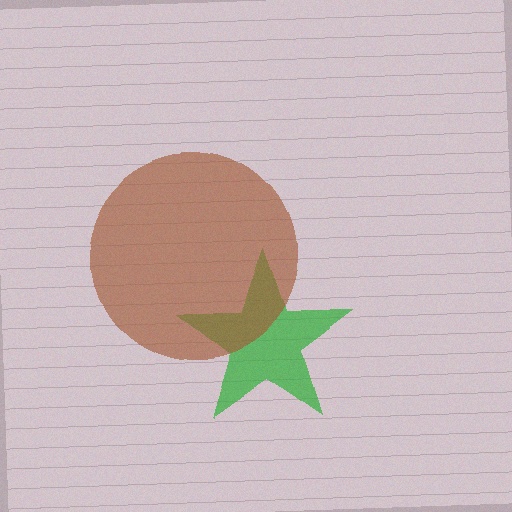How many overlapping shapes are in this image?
There are 2 overlapping shapes in the image.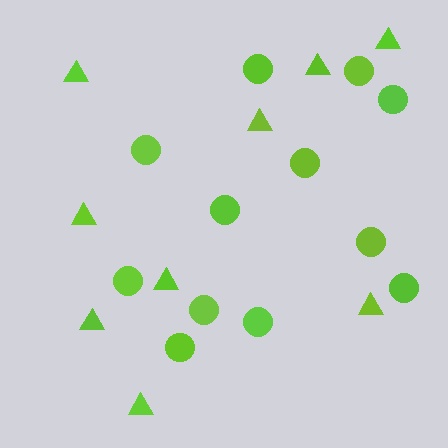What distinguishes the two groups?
There are 2 groups: one group of triangles (9) and one group of circles (12).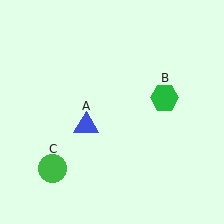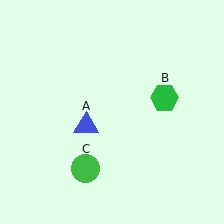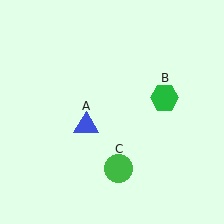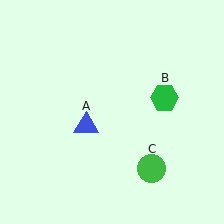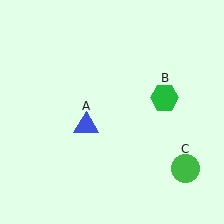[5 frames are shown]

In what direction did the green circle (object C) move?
The green circle (object C) moved right.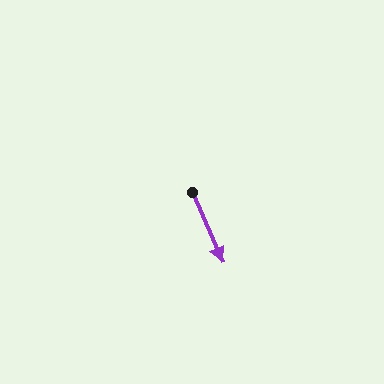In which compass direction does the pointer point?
Southeast.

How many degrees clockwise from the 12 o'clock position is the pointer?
Approximately 156 degrees.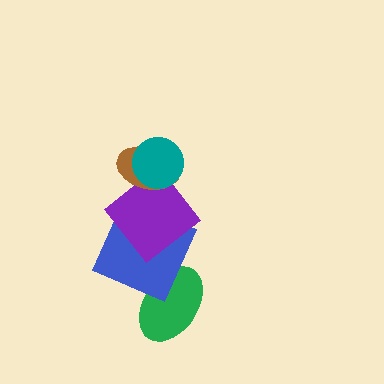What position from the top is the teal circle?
The teal circle is 1st from the top.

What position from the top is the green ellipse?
The green ellipse is 5th from the top.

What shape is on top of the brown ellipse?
The teal circle is on top of the brown ellipse.